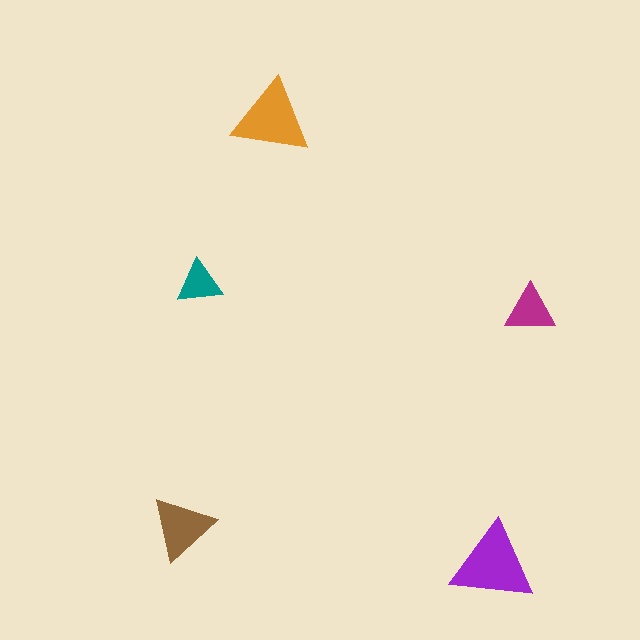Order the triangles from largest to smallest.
the purple one, the orange one, the brown one, the magenta one, the teal one.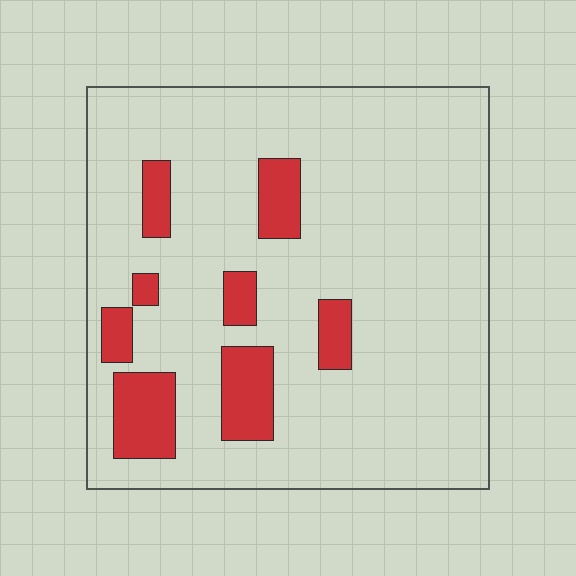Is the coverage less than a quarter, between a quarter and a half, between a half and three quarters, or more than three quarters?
Less than a quarter.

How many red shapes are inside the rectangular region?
8.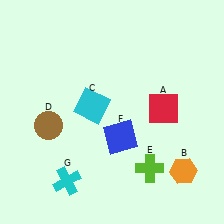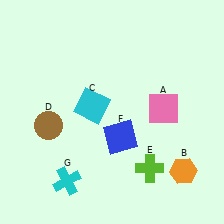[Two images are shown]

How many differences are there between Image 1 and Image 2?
There is 1 difference between the two images.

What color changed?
The square (A) changed from red in Image 1 to pink in Image 2.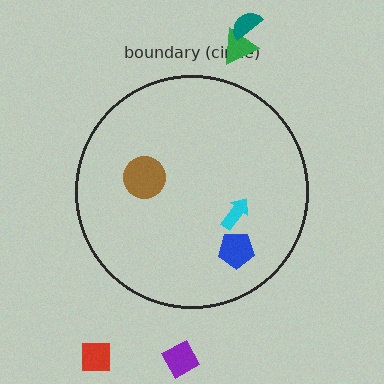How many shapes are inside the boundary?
3 inside, 4 outside.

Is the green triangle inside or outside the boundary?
Outside.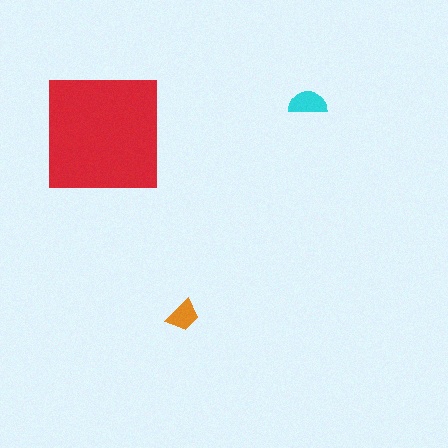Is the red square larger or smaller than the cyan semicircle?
Larger.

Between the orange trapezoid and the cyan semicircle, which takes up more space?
The cyan semicircle.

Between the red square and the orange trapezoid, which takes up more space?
The red square.